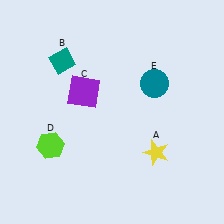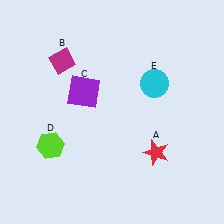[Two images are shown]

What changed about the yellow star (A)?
In Image 1, A is yellow. In Image 2, it changed to red.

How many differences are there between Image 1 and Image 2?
There are 3 differences between the two images.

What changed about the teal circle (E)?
In Image 1, E is teal. In Image 2, it changed to cyan.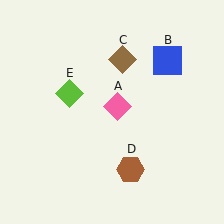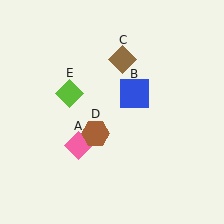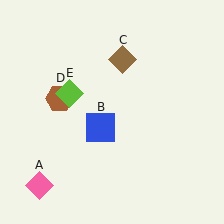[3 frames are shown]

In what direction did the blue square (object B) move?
The blue square (object B) moved down and to the left.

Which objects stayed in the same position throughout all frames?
Brown diamond (object C) and lime diamond (object E) remained stationary.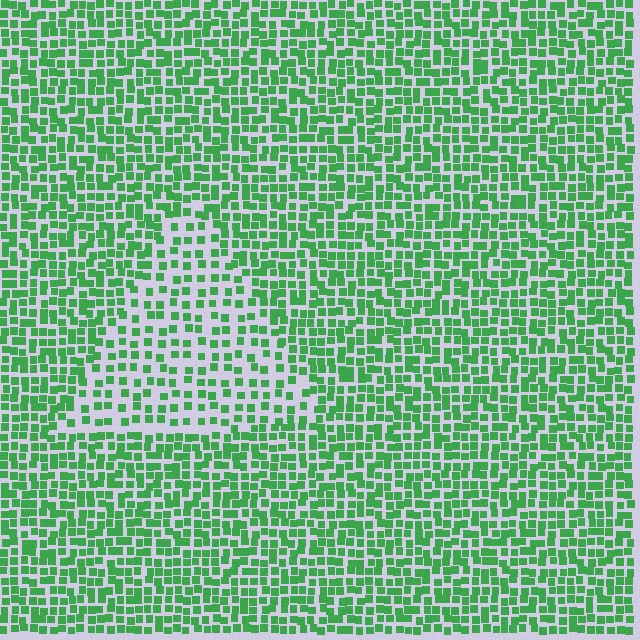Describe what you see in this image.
The image contains small green elements arranged at two different densities. A triangle-shaped region is visible where the elements are less densely packed than the surrounding area.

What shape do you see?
I see a triangle.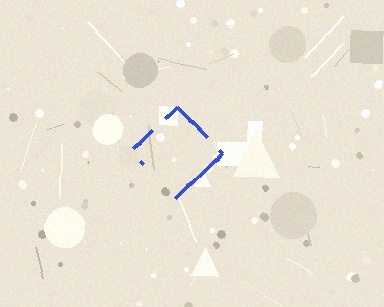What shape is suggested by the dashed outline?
The dashed outline suggests a diamond.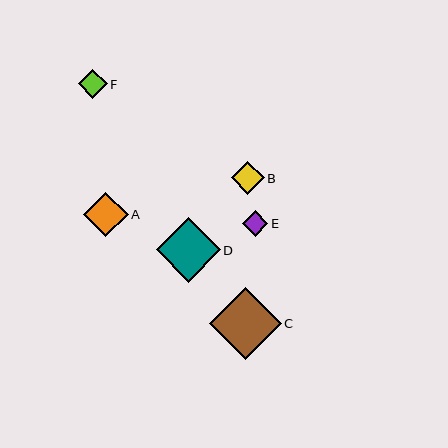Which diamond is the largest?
Diamond C is the largest with a size of approximately 72 pixels.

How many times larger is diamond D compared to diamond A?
Diamond D is approximately 1.4 times the size of diamond A.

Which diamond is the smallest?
Diamond E is the smallest with a size of approximately 26 pixels.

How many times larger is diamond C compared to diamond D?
Diamond C is approximately 1.1 times the size of diamond D.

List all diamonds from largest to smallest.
From largest to smallest: C, D, A, B, F, E.